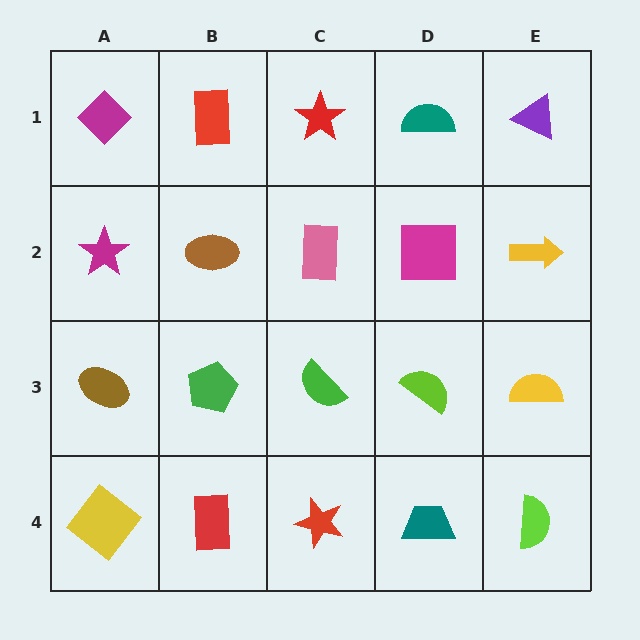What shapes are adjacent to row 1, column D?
A magenta square (row 2, column D), a red star (row 1, column C), a purple triangle (row 1, column E).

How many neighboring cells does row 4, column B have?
3.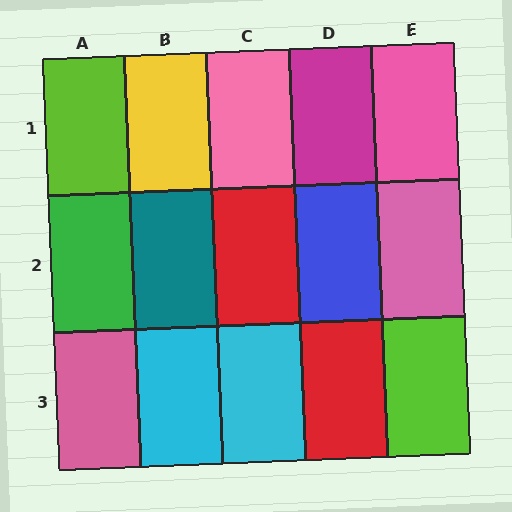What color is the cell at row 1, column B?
Yellow.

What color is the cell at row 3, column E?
Lime.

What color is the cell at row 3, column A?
Pink.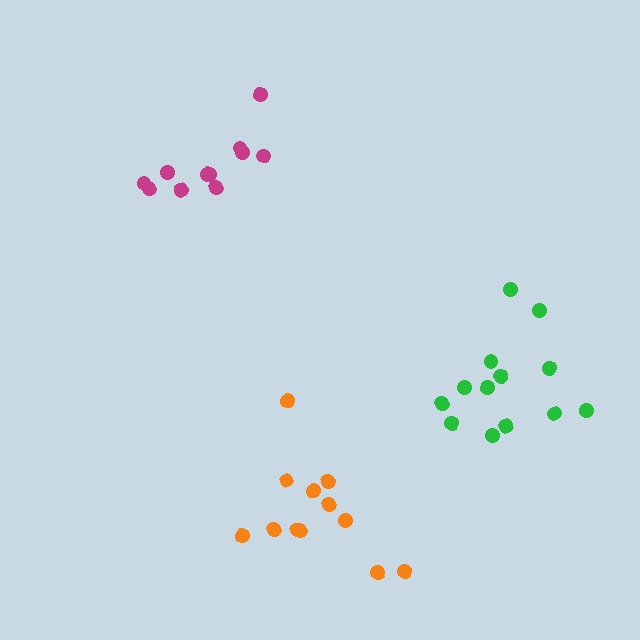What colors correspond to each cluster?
The clusters are colored: green, magenta, orange.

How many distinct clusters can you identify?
There are 3 distinct clusters.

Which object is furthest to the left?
The magenta cluster is leftmost.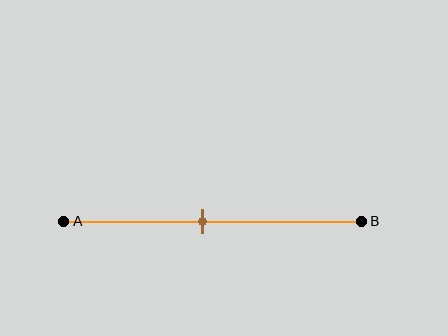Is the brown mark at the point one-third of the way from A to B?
No, the mark is at about 45% from A, not at the 33% one-third point.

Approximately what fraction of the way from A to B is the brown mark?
The brown mark is approximately 45% of the way from A to B.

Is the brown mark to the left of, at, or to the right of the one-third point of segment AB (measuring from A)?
The brown mark is to the right of the one-third point of segment AB.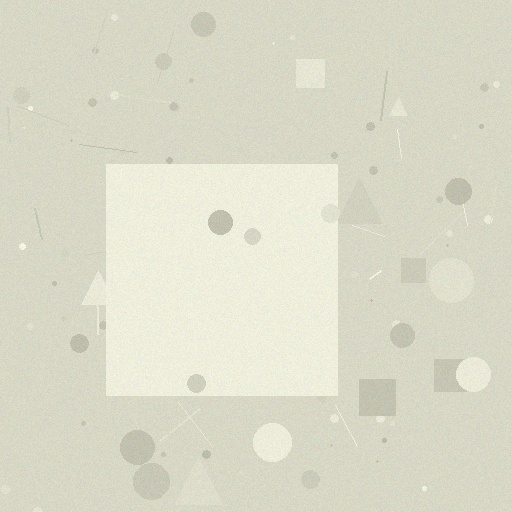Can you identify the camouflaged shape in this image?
The camouflaged shape is a square.